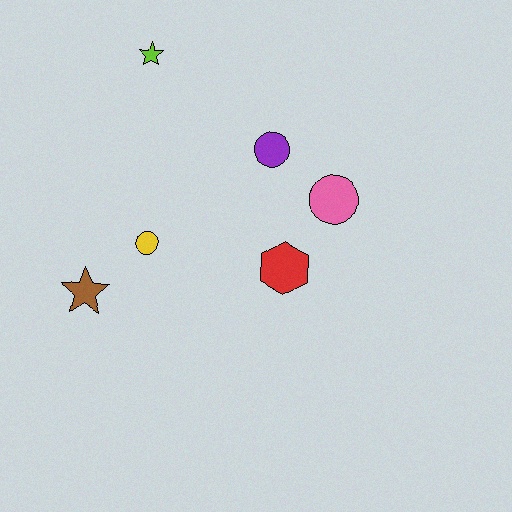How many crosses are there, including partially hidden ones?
There are no crosses.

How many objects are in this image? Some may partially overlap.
There are 6 objects.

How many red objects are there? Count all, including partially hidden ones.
There is 1 red object.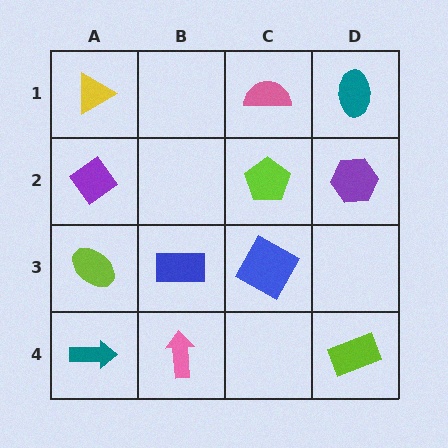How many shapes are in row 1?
3 shapes.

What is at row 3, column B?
A blue rectangle.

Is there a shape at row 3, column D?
No, that cell is empty.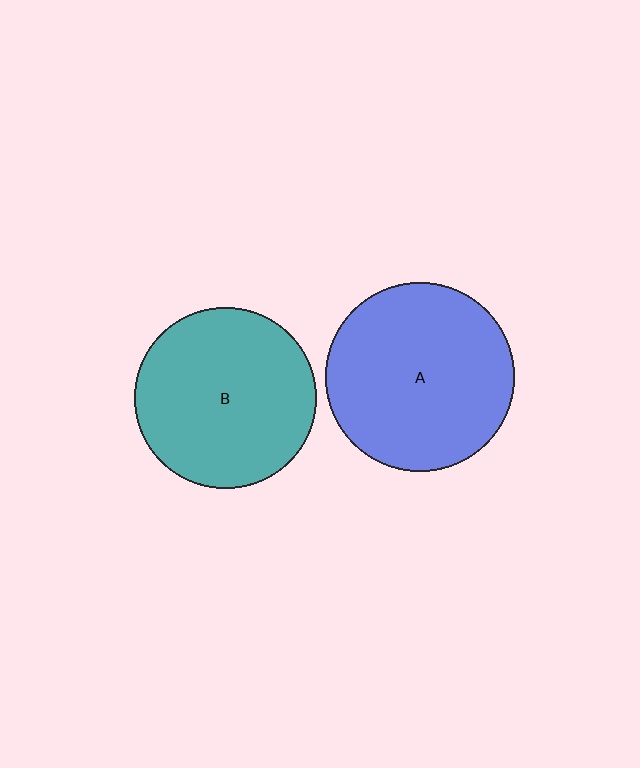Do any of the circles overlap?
No, none of the circles overlap.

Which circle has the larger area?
Circle A (blue).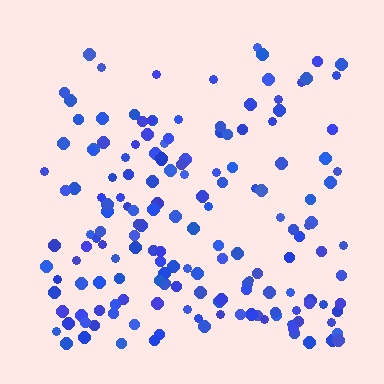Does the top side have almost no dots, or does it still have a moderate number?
Still a moderate number, just noticeably fewer than the bottom.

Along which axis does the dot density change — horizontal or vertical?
Vertical.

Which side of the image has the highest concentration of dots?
The bottom.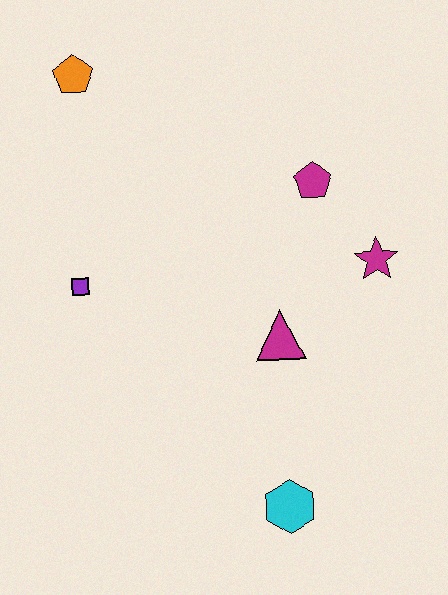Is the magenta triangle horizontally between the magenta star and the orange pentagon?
Yes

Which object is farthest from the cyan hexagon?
The orange pentagon is farthest from the cyan hexagon.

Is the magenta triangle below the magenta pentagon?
Yes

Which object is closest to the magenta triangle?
The magenta star is closest to the magenta triangle.